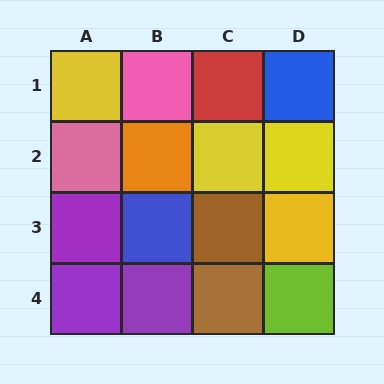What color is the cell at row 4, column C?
Brown.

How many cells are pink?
2 cells are pink.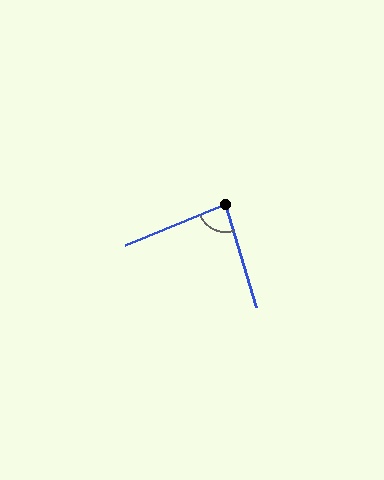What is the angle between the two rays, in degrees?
Approximately 84 degrees.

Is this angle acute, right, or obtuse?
It is acute.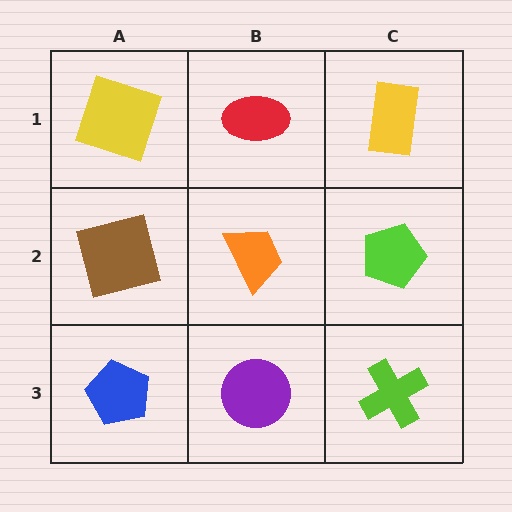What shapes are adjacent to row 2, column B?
A red ellipse (row 1, column B), a purple circle (row 3, column B), a brown square (row 2, column A), a lime pentagon (row 2, column C).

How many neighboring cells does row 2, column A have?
3.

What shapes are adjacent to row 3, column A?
A brown square (row 2, column A), a purple circle (row 3, column B).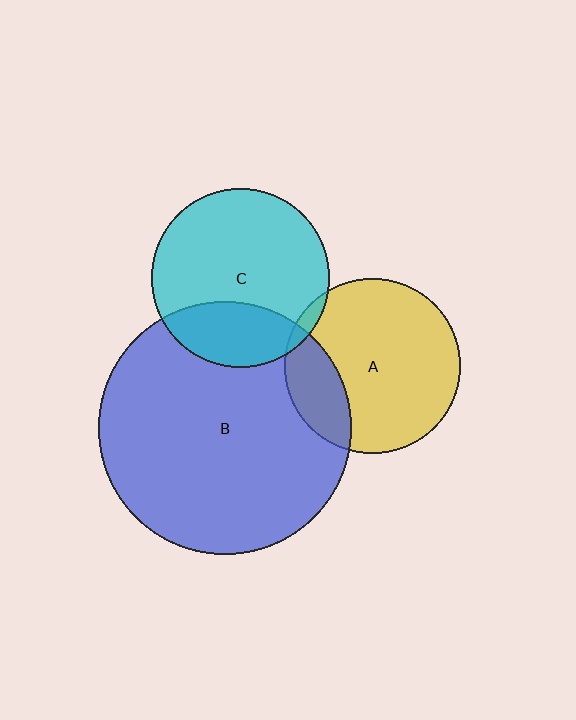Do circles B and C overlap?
Yes.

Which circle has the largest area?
Circle B (blue).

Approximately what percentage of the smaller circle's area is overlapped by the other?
Approximately 25%.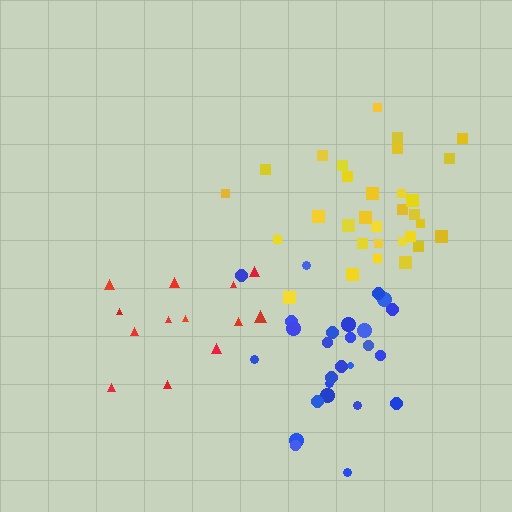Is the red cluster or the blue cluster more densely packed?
Blue.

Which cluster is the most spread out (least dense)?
Red.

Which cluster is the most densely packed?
Yellow.